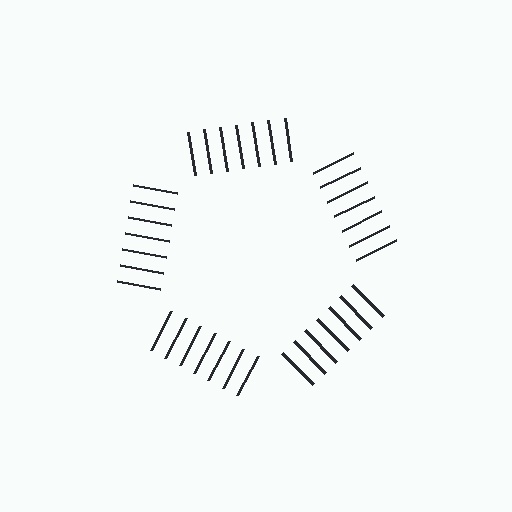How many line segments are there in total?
35 — 7 along each of the 5 edges.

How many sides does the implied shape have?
5 sides — the line-ends trace a pentagon.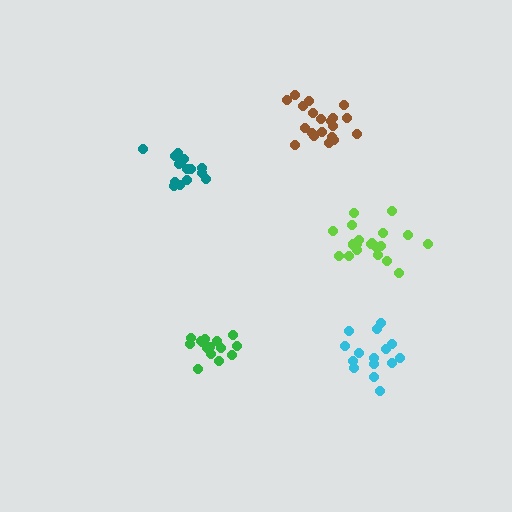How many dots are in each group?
Group 1: 15 dots, Group 2: 21 dots, Group 3: 20 dots, Group 4: 15 dots, Group 5: 16 dots (87 total).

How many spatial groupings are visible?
There are 5 spatial groupings.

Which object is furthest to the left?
The teal cluster is leftmost.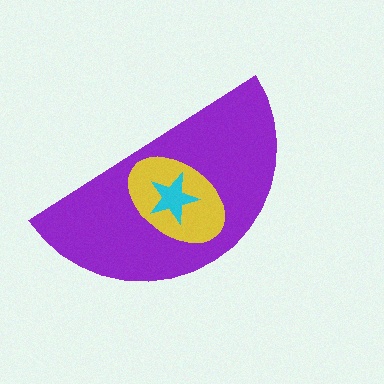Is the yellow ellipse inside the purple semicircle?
Yes.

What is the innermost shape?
The cyan star.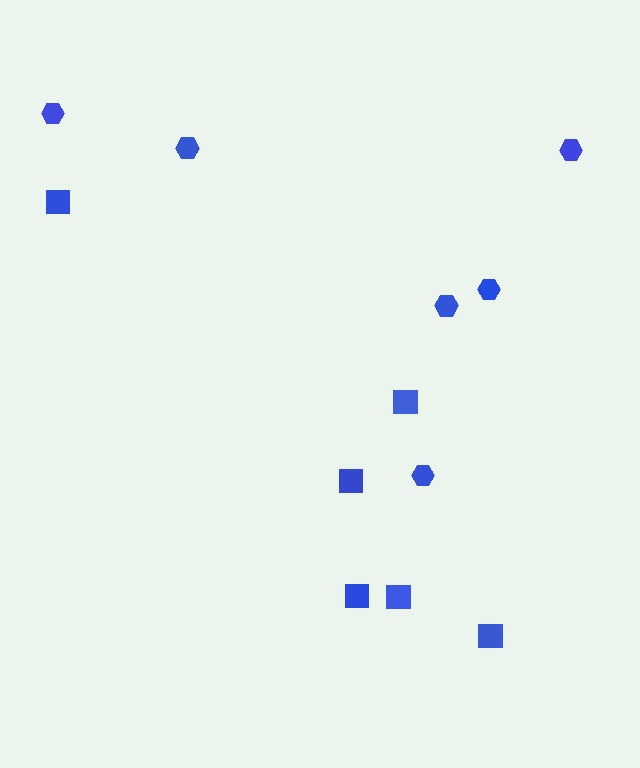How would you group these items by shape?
There are 2 groups: one group of squares (6) and one group of hexagons (6).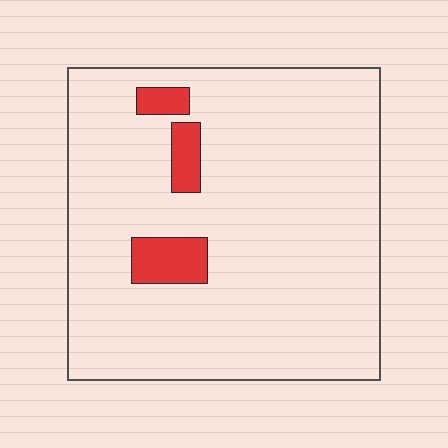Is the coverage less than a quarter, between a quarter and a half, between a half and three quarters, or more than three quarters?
Less than a quarter.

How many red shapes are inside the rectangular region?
3.